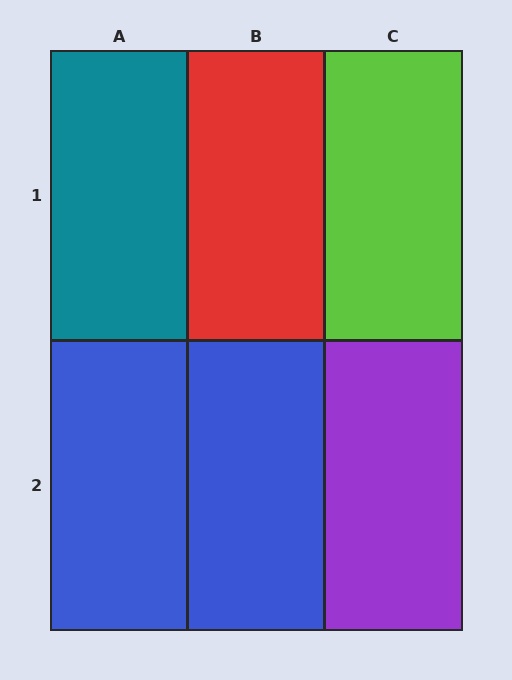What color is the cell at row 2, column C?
Purple.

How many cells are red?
1 cell is red.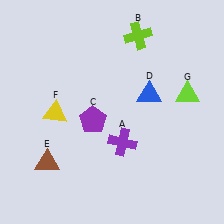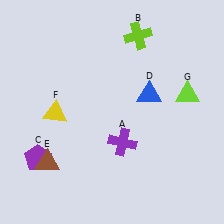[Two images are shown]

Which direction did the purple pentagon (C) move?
The purple pentagon (C) moved left.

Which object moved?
The purple pentagon (C) moved left.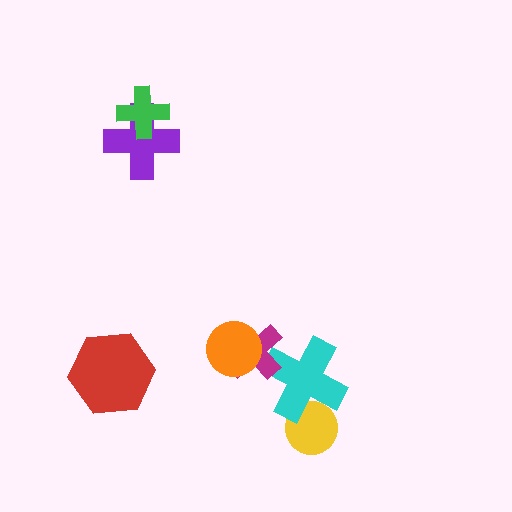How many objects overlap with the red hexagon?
0 objects overlap with the red hexagon.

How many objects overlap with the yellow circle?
1 object overlaps with the yellow circle.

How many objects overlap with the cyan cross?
2 objects overlap with the cyan cross.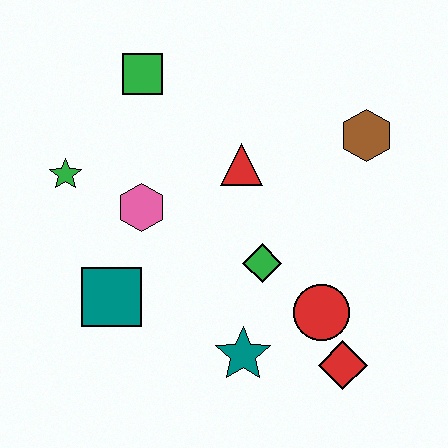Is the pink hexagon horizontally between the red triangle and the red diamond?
No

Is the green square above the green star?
Yes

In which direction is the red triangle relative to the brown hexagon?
The red triangle is to the left of the brown hexagon.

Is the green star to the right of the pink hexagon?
No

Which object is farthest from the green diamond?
The green square is farthest from the green diamond.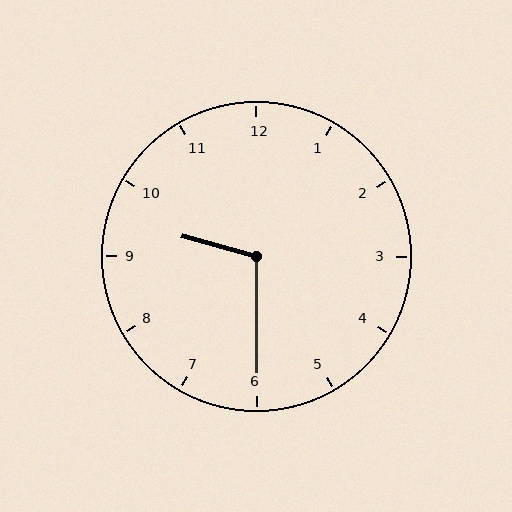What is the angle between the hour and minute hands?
Approximately 105 degrees.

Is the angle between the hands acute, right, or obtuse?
It is obtuse.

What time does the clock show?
9:30.